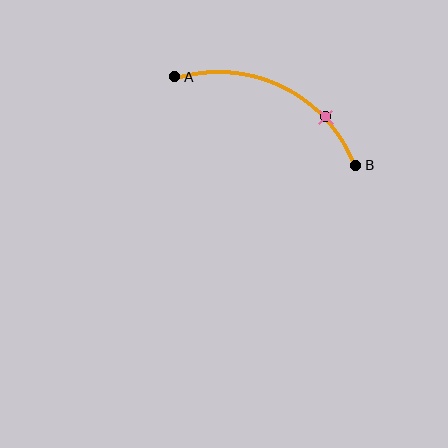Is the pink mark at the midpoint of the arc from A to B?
No. The pink mark lies on the arc but is closer to endpoint B. The arc midpoint would be at the point on the curve equidistant along the arc from both A and B.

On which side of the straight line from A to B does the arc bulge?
The arc bulges above the straight line connecting A and B.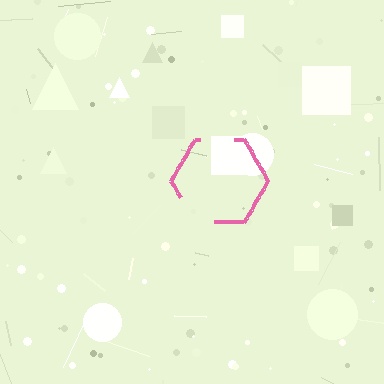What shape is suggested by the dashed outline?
The dashed outline suggests a hexagon.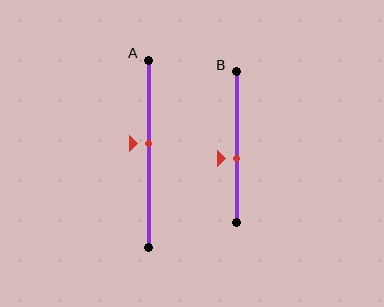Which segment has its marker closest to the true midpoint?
Segment A has its marker closest to the true midpoint.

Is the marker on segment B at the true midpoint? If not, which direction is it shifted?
No, the marker on segment B is shifted downward by about 8% of the segment length.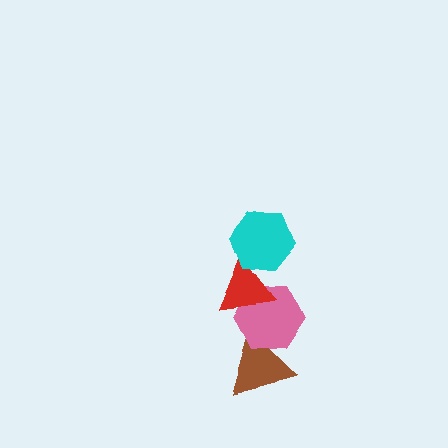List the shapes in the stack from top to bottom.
From top to bottom: the cyan hexagon, the red triangle, the pink hexagon, the brown triangle.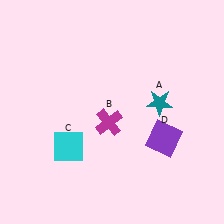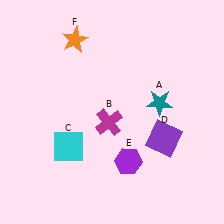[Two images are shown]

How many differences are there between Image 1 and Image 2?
There are 2 differences between the two images.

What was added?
A purple hexagon (E), an orange star (F) were added in Image 2.